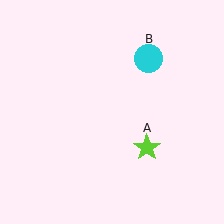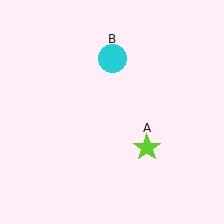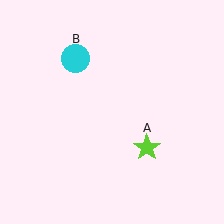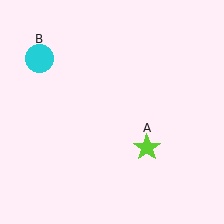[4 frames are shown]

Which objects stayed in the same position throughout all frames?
Lime star (object A) remained stationary.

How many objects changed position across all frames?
1 object changed position: cyan circle (object B).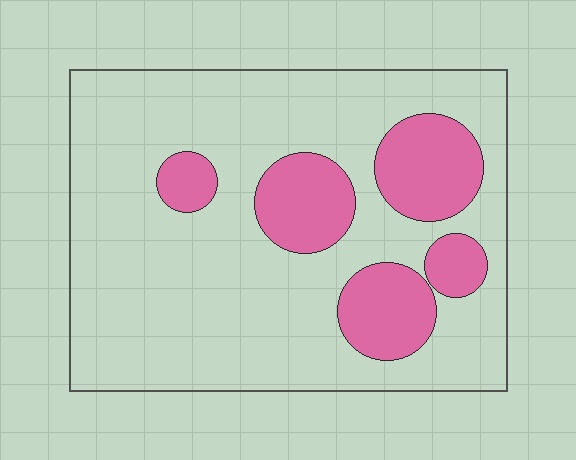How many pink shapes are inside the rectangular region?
5.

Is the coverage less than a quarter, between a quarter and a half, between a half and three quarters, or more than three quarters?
Less than a quarter.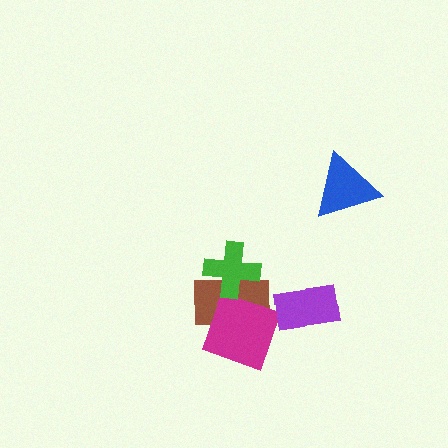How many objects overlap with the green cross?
1 object overlaps with the green cross.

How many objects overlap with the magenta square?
1 object overlaps with the magenta square.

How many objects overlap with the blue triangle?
0 objects overlap with the blue triangle.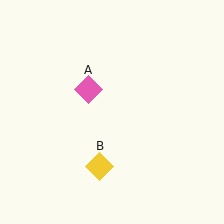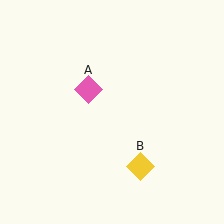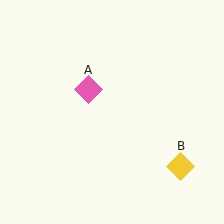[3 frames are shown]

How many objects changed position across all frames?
1 object changed position: yellow diamond (object B).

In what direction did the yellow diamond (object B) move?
The yellow diamond (object B) moved right.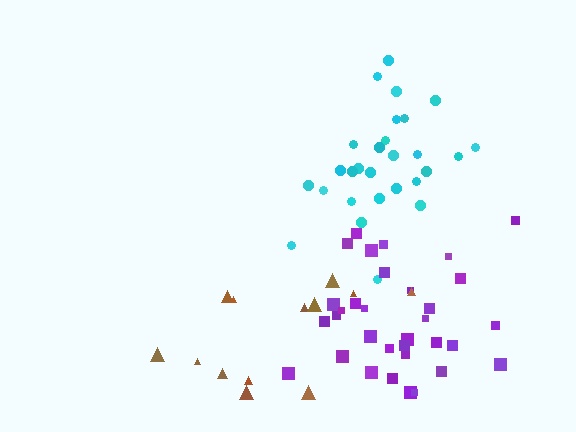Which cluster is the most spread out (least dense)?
Brown.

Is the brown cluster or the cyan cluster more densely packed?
Cyan.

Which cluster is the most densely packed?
Cyan.